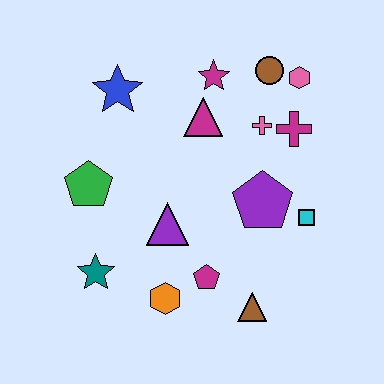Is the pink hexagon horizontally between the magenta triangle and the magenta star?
No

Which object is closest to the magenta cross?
The pink cross is closest to the magenta cross.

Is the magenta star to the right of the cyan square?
No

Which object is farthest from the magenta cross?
The teal star is farthest from the magenta cross.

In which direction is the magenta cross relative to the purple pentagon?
The magenta cross is above the purple pentagon.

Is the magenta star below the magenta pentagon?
No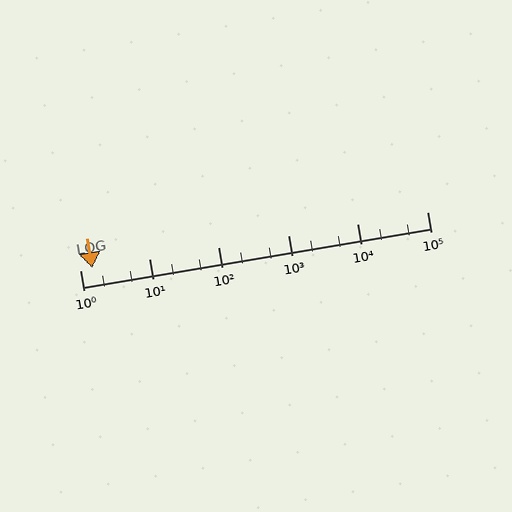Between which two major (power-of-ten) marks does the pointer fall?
The pointer is between 1 and 10.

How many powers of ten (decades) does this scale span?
The scale spans 5 decades, from 1 to 100000.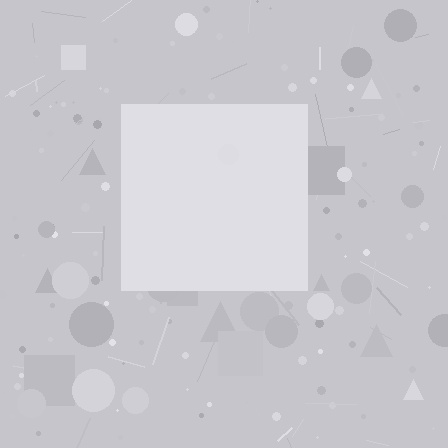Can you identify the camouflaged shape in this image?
The camouflaged shape is a square.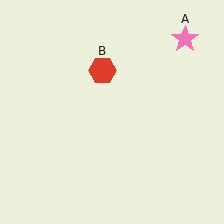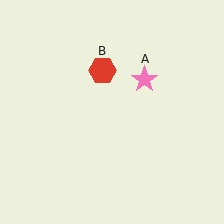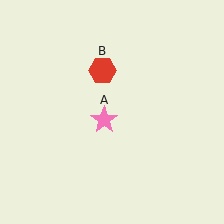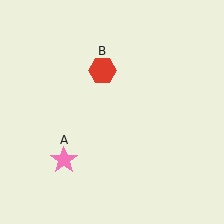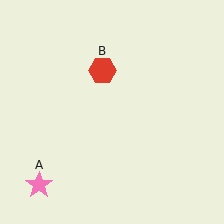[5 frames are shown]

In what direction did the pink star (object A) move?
The pink star (object A) moved down and to the left.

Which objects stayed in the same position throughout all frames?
Red hexagon (object B) remained stationary.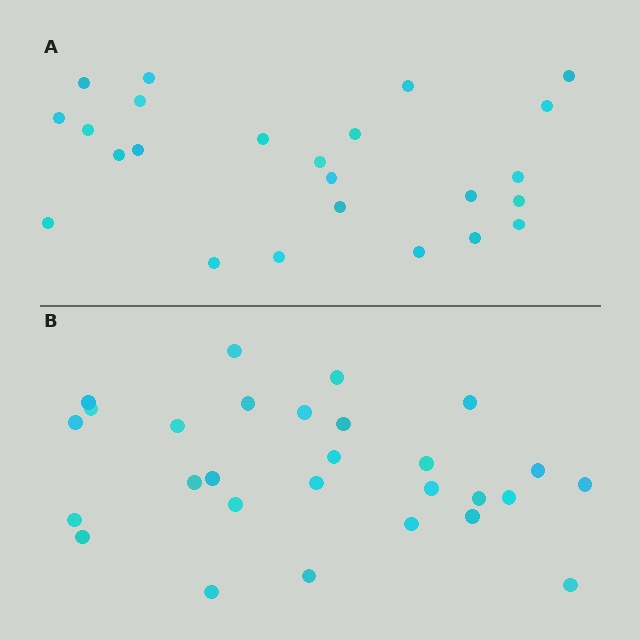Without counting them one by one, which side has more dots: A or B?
Region B (the bottom region) has more dots.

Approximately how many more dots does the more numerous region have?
Region B has about 4 more dots than region A.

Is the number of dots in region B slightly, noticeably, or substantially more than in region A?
Region B has only slightly more — the two regions are fairly close. The ratio is roughly 1.2 to 1.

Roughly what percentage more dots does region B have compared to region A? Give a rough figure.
About 15% more.